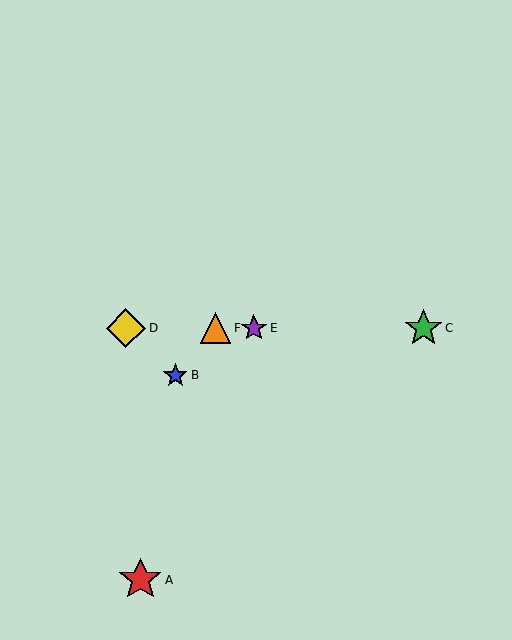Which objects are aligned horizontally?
Objects C, D, E, F are aligned horizontally.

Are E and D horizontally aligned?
Yes, both are at y≈328.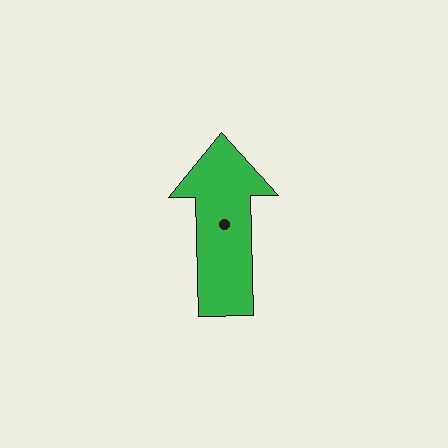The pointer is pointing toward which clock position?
Roughly 12 o'clock.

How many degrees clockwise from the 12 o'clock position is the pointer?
Approximately 359 degrees.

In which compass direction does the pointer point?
North.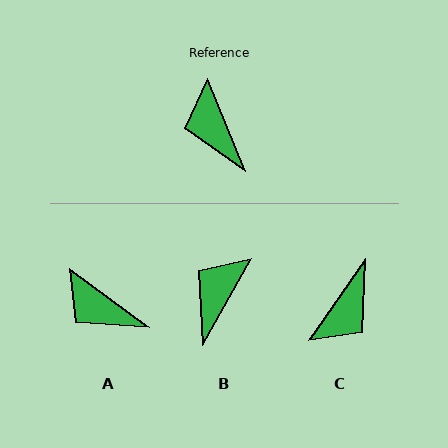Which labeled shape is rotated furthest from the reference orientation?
C, about 123 degrees away.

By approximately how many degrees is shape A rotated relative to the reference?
Approximately 31 degrees counter-clockwise.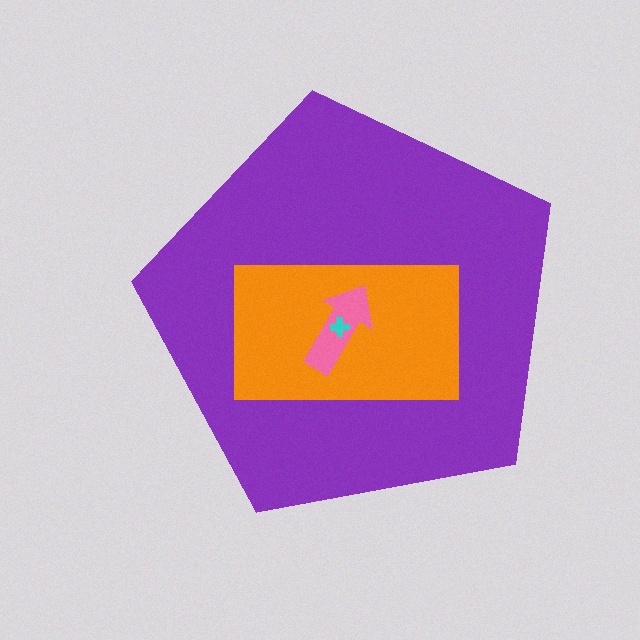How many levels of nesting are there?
4.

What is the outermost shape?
The purple pentagon.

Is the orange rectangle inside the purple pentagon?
Yes.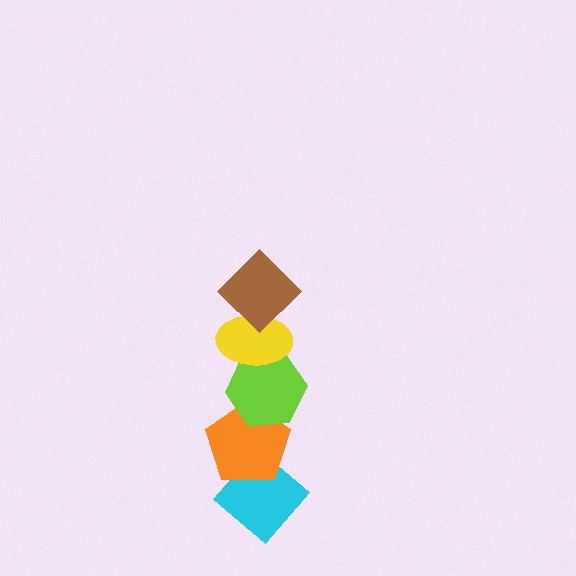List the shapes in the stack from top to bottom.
From top to bottom: the brown diamond, the yellow ellipse, the lime hexagon, the orange pentagon, the cyan diamond.